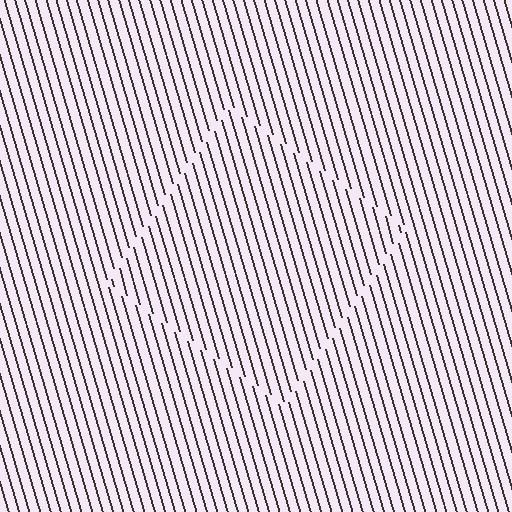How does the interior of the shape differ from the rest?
The interior of the shape contains the same grating, shifted by half a period — the contour is defined by the phase discontinuity where line-ends from the inner and outer gratings abut.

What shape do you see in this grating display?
An illusory square. The interior of the shape contains the same grating, shifted by half a period — the contour is defined by the phase discontinuity where line-ends from the inner and outer gratings abut.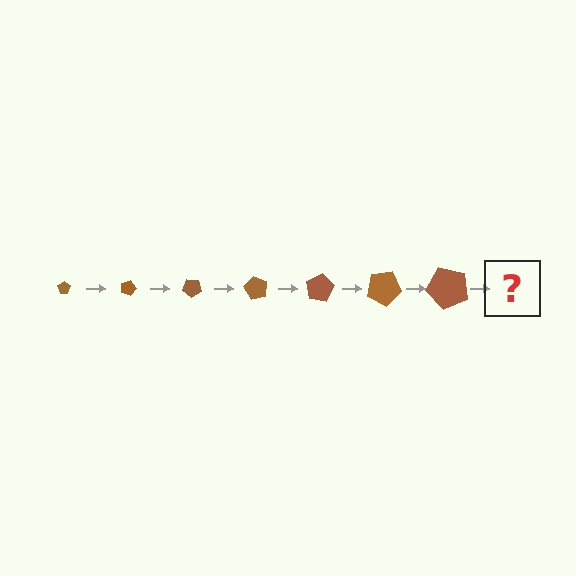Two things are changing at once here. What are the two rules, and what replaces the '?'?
The two rules are that the pentagon grows larger each step and it rotates 20 degrees each step. The '?' should be a pentagon, larger than the previous one and rotated 140 degrees from the start.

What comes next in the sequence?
The next element should be a pentagon, larger than the previous one and rotated 140 degrees from the start.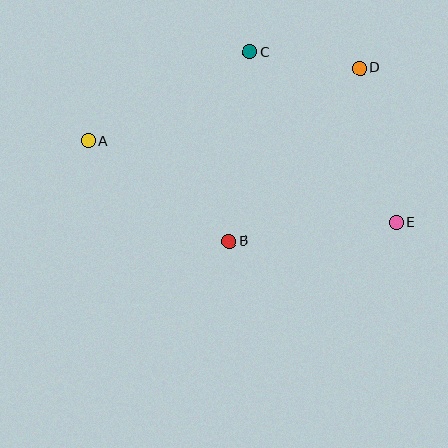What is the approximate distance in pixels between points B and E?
The distance between B and E is approximately 168 pixels.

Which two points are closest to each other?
Points C and D are closest to each other.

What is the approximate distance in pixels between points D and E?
The distance between D and E is approximately 158 pixels.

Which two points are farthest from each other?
Points A and E are farthest from each other.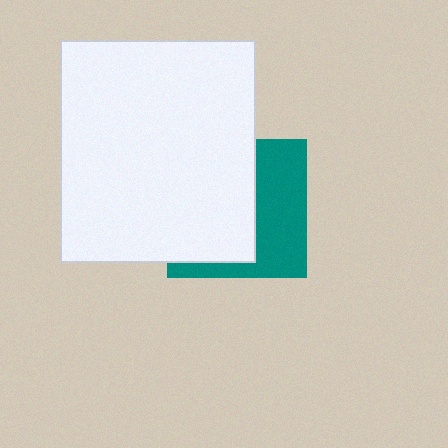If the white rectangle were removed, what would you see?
You would see the complete teal square.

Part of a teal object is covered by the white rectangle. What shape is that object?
It is a square.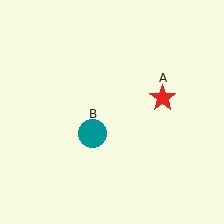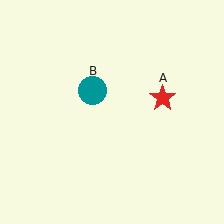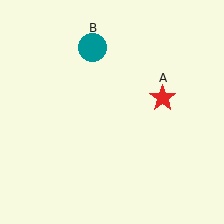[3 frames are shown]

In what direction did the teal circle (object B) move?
The teal circle (object B) moved up.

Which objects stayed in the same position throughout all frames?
Red star (object A) remained stationary.